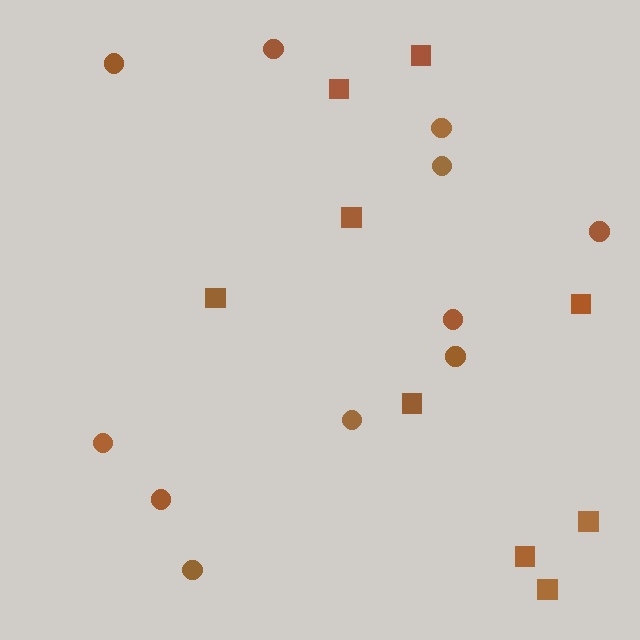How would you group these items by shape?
There are 2 groups: one group of circles (11) and one group of squares (9).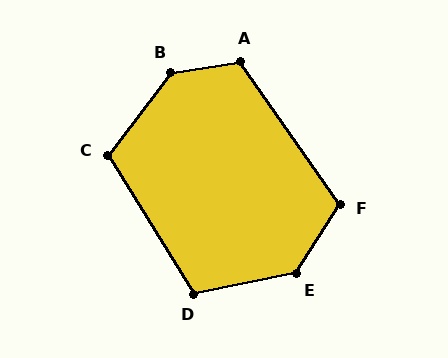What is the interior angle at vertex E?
Approximately 134 degrees (obtuse).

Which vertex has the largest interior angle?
B, at approximately 137 degrees.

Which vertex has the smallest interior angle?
D, at approximately 110 degrees.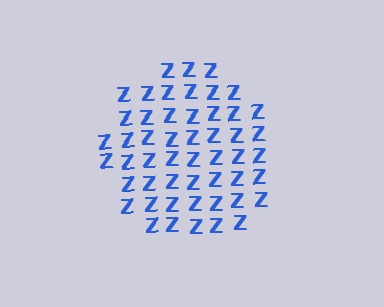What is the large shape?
The large shape is a circle.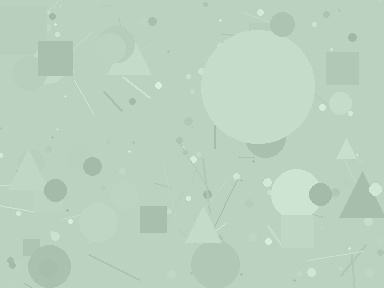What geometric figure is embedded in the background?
A circle is embedded in the background.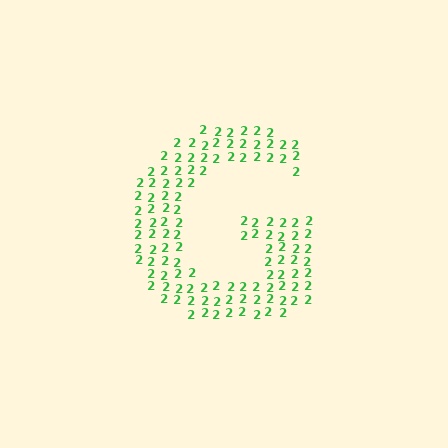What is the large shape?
The large shape is the letter G.